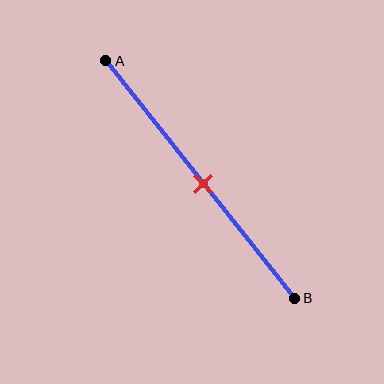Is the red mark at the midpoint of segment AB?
Yes, the mark is approximately at the midpoint.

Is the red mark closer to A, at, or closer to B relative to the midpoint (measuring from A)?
The red mark is approximately at the midpoint of segment AB.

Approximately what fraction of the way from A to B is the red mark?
The red mark is approximately 50% of the way from A to B.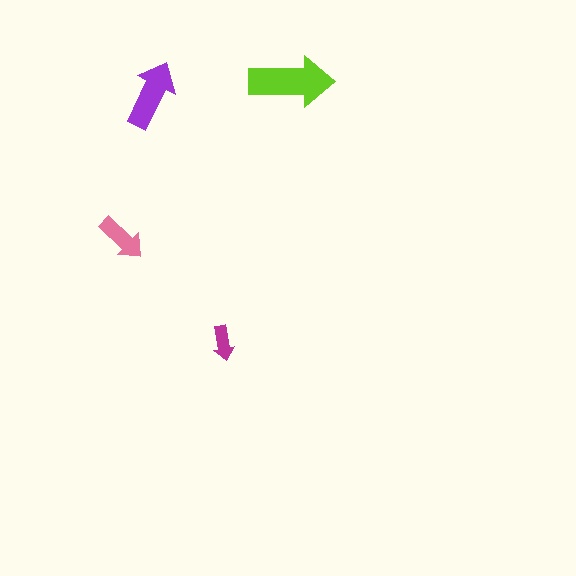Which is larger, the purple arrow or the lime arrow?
The lime one.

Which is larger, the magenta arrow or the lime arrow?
The lime one.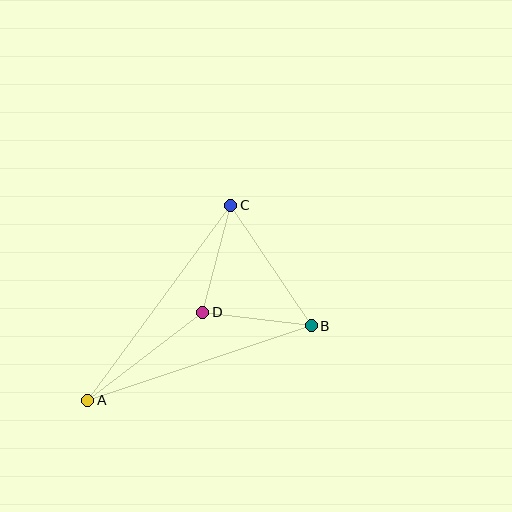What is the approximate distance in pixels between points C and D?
The distance between C and D is approximately 111 pixels.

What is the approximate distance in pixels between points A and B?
The distance between A and B is approximately 236 pixels.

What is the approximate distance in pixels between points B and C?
The distance between B and C is approximately 145 pixels.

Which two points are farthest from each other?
Points A and C are farthest from each other.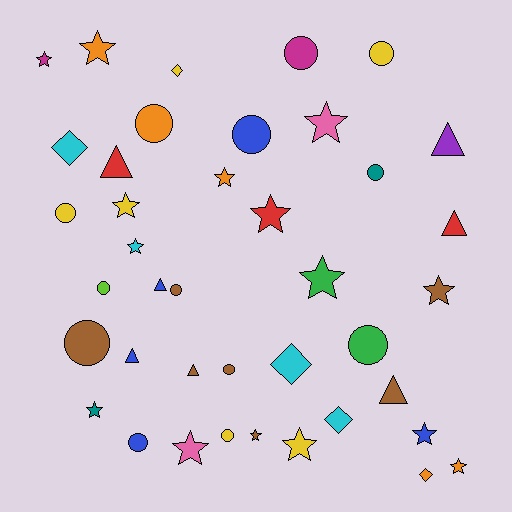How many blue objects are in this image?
There are 5 blue objects.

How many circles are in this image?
There are 13 circles.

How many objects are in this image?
There are 40 objects.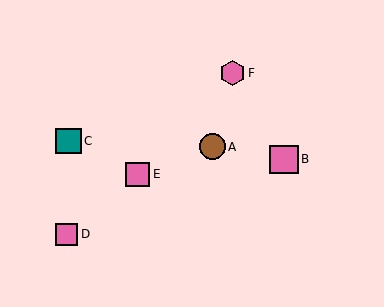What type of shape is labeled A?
Shape A is a brown circle.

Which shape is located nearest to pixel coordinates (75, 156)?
The teal square (labeled C) at (68, 141) is nearest to that location.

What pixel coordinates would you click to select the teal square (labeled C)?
Click at (68, 141) to select the teal square C.